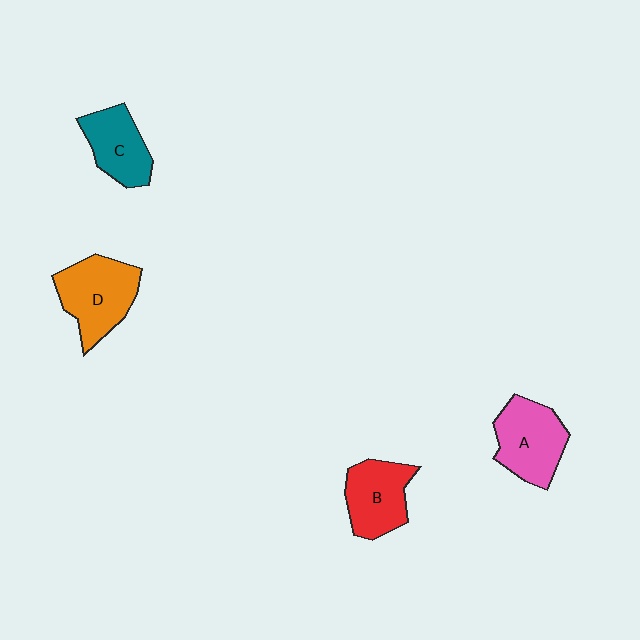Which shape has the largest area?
Shape D (orange).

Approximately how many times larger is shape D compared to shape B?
Approximately 1.2 times.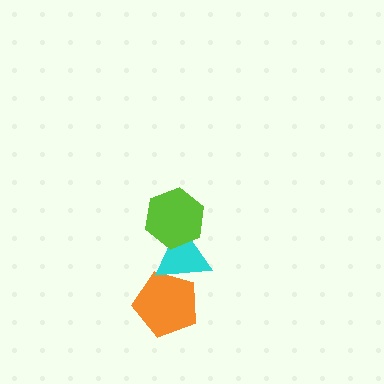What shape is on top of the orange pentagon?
The cyan triangle is on top of the orange pentagon.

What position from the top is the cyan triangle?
The cyan triangle is 2nd from the top.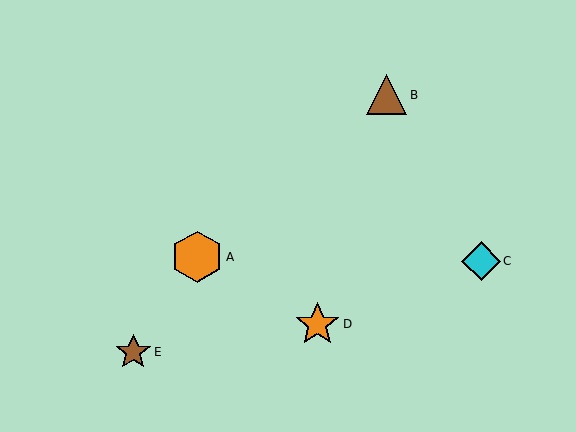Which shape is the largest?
The orange hexagon (labeled A) is the largest.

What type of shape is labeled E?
Shape E is a brown star.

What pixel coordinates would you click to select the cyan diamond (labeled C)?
Click at (481, 261) to select the cyan diamond C.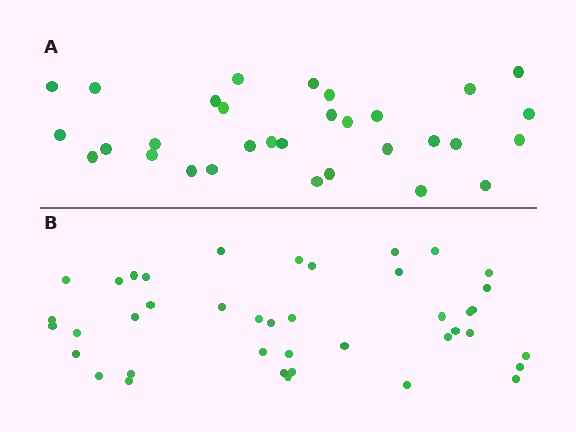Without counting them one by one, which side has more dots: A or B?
Region B (the bottom region) has more dots.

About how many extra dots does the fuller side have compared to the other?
Region B has roughly 10 or so more dots than region A.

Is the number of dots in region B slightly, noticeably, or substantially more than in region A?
Region B has noticeably more, but not dramatically so. The ratio is roughly 1.3 to 1.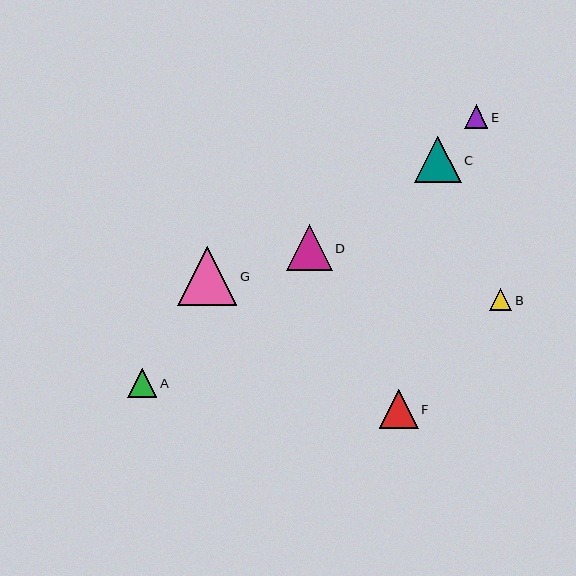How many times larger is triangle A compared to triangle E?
Triangle A is approximately 1.3 times the size of triangle E.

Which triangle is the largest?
Triangle G is the largest with a size of approximately 59 pixels.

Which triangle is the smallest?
Triangle B is the smallest with a size of approximately 22 pixels.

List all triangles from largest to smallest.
From largest to smallest: G, C, D, F, A, E, B.